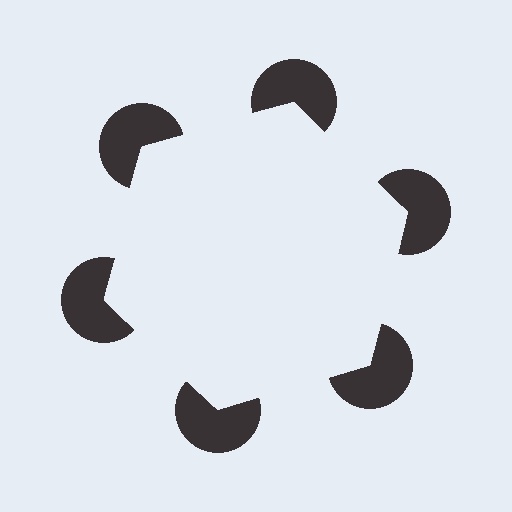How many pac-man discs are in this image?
There are 6 — one at each vertex of the illusory hexagon.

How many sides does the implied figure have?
6 sides.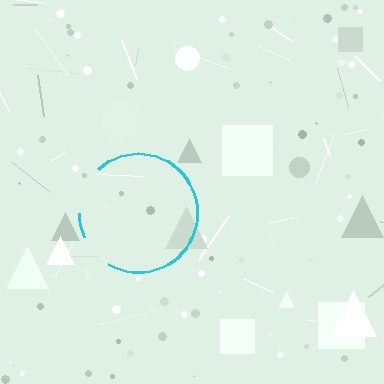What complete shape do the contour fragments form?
The contour fragments form a circle.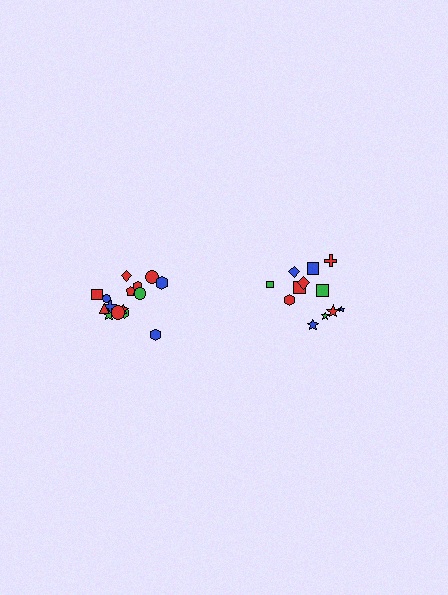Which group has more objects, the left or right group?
The left group.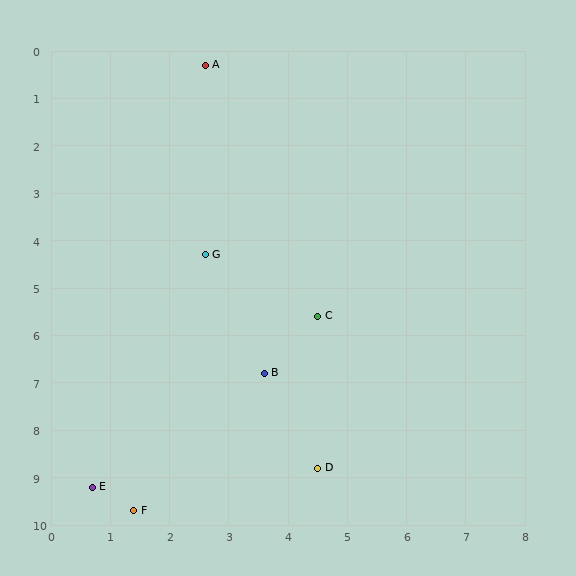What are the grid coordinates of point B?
Point B is at approximately (3.6, 6.8).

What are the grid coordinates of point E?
Point E is at approximately (0.7, 9.2).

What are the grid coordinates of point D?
Point D is at approximately (4.5, 8.8).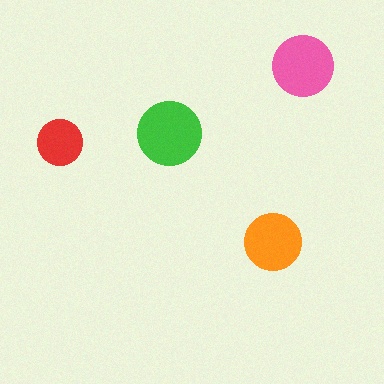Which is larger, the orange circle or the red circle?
The orange one.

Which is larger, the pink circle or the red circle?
The pink one.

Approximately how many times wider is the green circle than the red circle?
About 1.5 times wider.